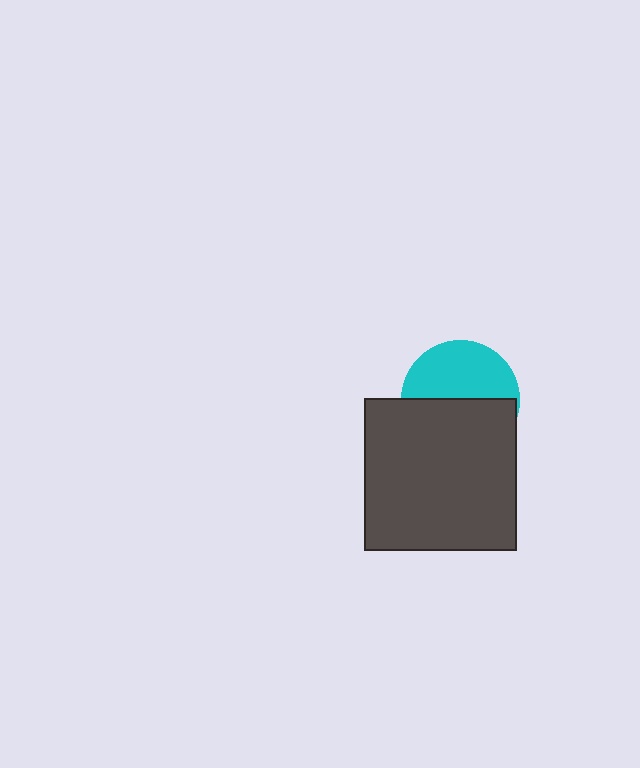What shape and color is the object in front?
The object in front is a dark gray square.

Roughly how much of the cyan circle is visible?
About half of it is visible (roughly 48%).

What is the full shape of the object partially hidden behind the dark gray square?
The partially hidden object is a cyan circle.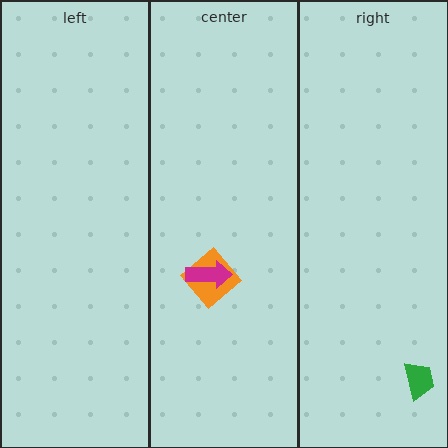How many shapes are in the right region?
1.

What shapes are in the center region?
The orange diamond, the magenta arrow.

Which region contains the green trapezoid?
The right region.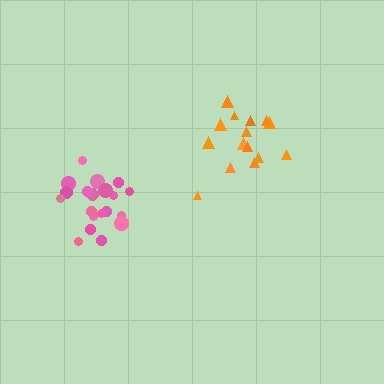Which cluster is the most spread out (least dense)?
Orange.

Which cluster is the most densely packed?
Pink.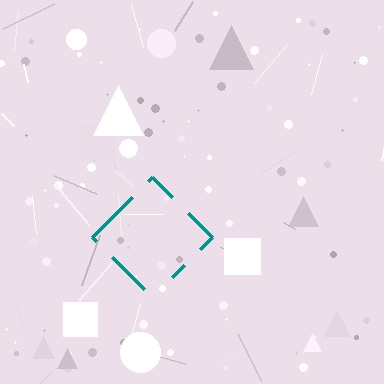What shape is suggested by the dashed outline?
The dashed outline suggests a diamond.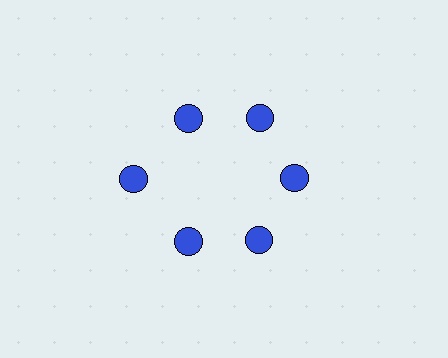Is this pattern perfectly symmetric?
No. The 6 blue circles are arranged in a ring, but one element near the 9 o'clock position is pushed outward from the center, breaking the 6-fold rotational symmetry.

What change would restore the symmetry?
The symmetry would be restored by moving it inward, back onto the ring so that all 6 circles sit at equal angles and equal distance from the center.